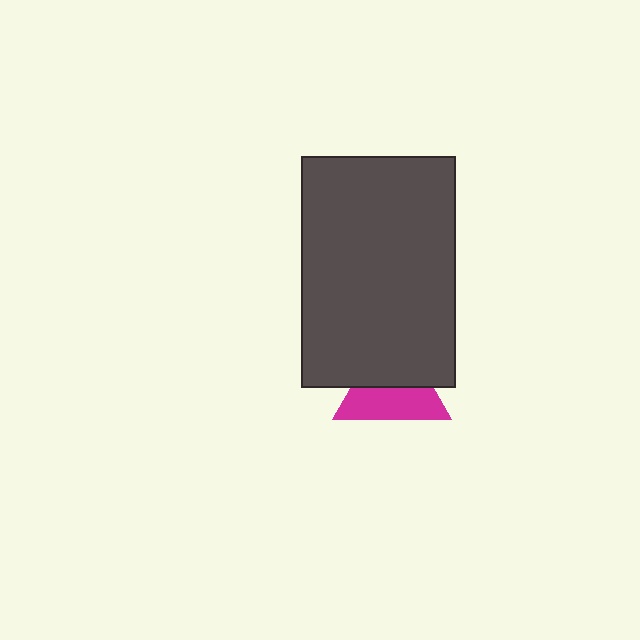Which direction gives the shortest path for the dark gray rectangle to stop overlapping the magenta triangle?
Moving up gives the shortest separation.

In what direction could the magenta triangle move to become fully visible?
The magenta triangle could move down. That would shift it out from behind the dark gray rectangle entirely.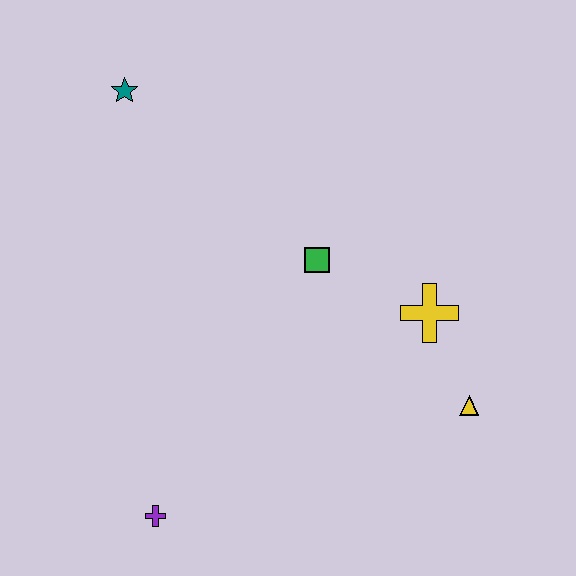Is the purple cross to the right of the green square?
No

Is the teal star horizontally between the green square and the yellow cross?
No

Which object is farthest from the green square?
The purple cross is farthest from the green square.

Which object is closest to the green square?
The yellow cross is closest to the green square.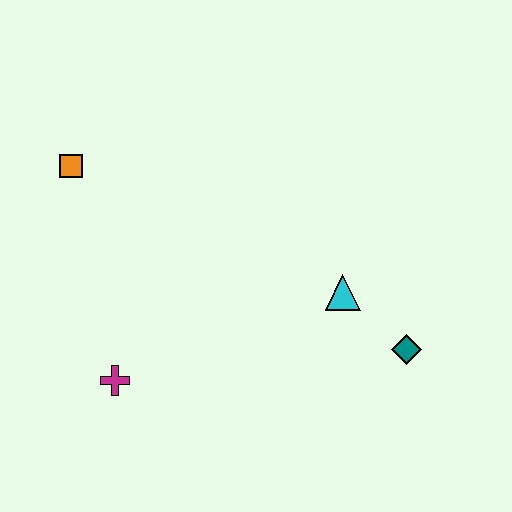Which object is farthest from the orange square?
The teal diamond is farthest from the orange square.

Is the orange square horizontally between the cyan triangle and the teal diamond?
No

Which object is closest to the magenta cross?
The orange square is closest to the magenta cross.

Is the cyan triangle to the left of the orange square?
No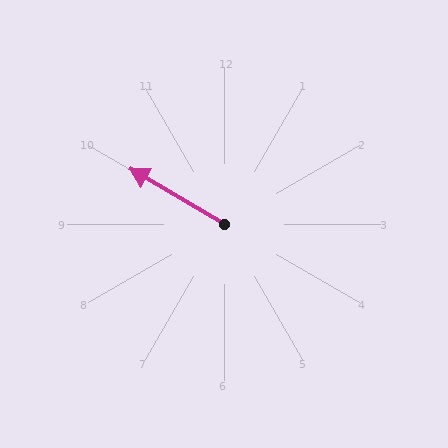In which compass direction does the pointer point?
Northwest.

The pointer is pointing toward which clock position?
Roughly 10 o'clock.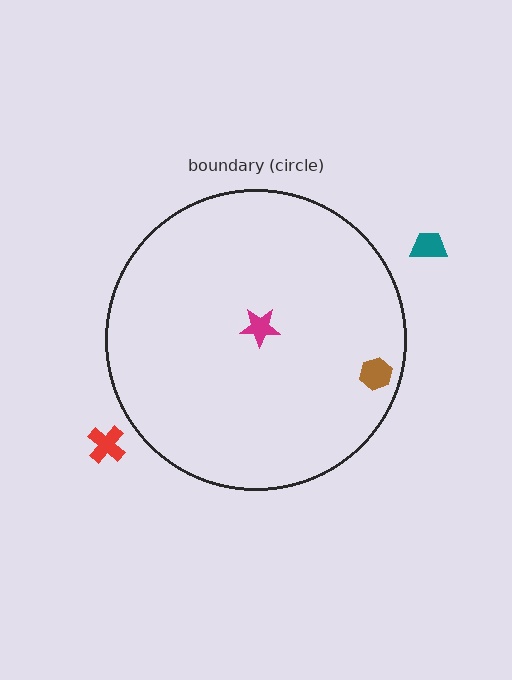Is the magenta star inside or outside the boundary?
Inside.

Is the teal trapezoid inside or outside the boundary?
Outside.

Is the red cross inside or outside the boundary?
Outside.